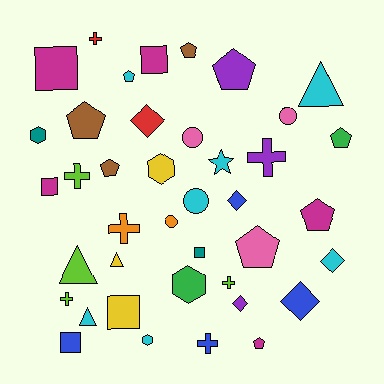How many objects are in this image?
There are 40 objects.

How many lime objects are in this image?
There are 4 lime objects.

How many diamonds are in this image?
There are 5 diamonds.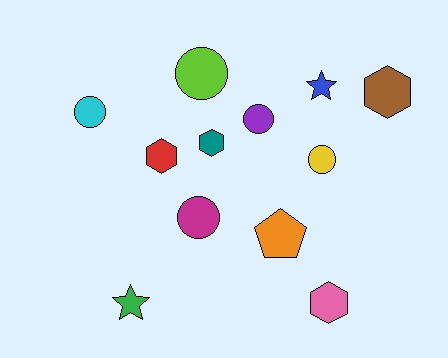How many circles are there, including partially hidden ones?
There are 5 circles.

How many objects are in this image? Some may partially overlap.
There are 12 objects.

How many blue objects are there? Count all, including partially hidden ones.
There is 1 blue object.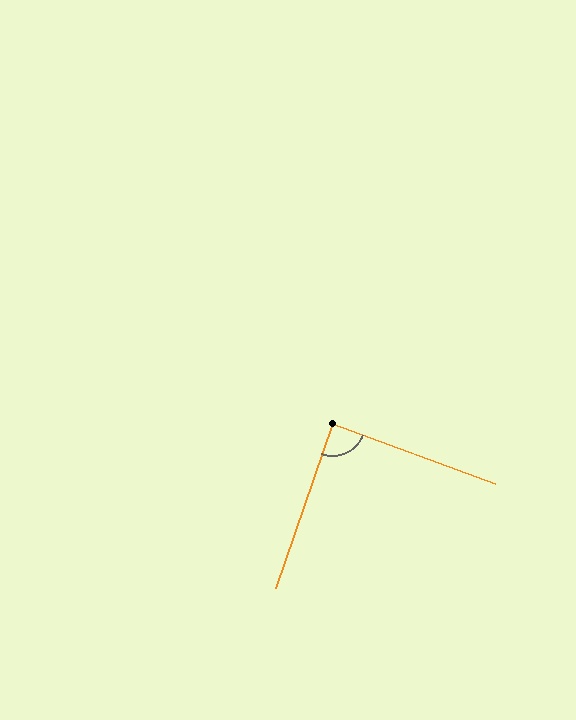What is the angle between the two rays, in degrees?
Approximately 89 degrees.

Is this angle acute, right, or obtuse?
It is approximately a right angle.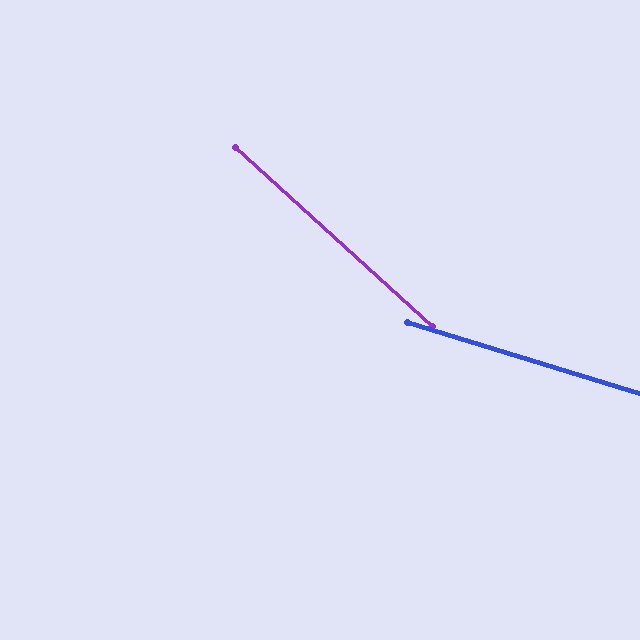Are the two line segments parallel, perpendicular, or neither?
Neither parallel nor perpendicular — they differ by about 25°.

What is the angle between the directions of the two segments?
Approximately 25 degrees.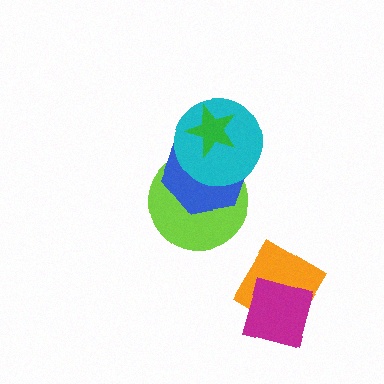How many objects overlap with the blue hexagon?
3 objects overlap with the blue hexagon.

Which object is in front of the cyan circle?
The green star is in front of the cyan circle.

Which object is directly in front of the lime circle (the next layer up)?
The blue hexagon is directly in front of the lime circle.